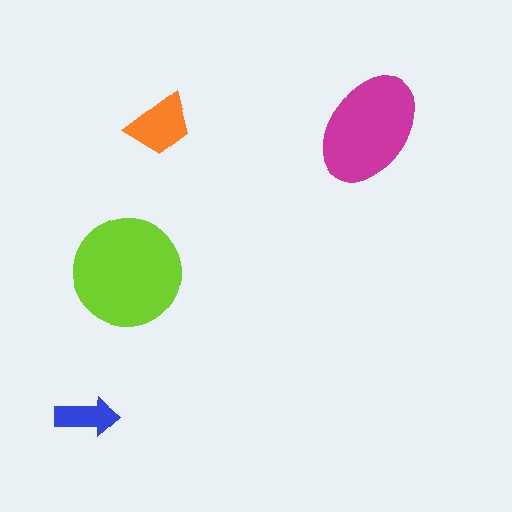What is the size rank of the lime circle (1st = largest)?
1st.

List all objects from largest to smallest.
The lime circle, the magenta ellipse, the orange trapezoid, the blue arrow.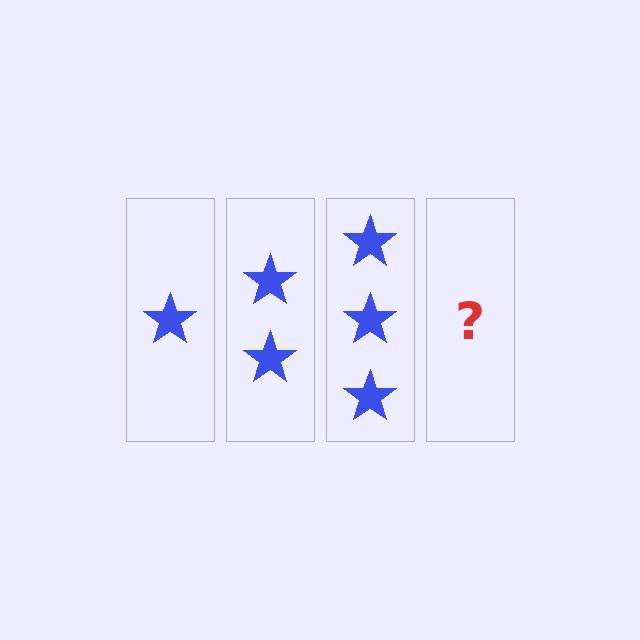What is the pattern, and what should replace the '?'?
The pattern is that each step adds one more star. The '?' should be 4 stars.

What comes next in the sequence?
The next element should be 4 stars.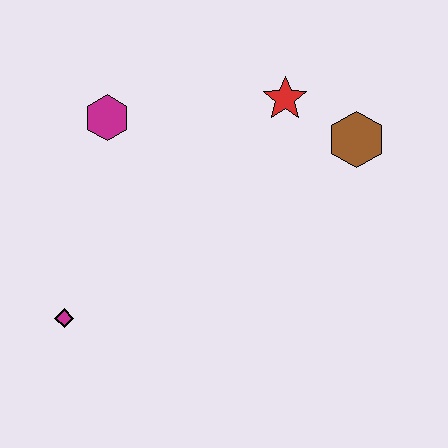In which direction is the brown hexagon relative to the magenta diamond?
The brown hexagon is to the right of the magenta diamond.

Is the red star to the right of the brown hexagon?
No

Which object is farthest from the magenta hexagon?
The brown hexagon is farthest from the magenta hexagon.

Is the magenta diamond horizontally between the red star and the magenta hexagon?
No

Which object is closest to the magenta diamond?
The magenta hexagon is closest to the magenta diamond.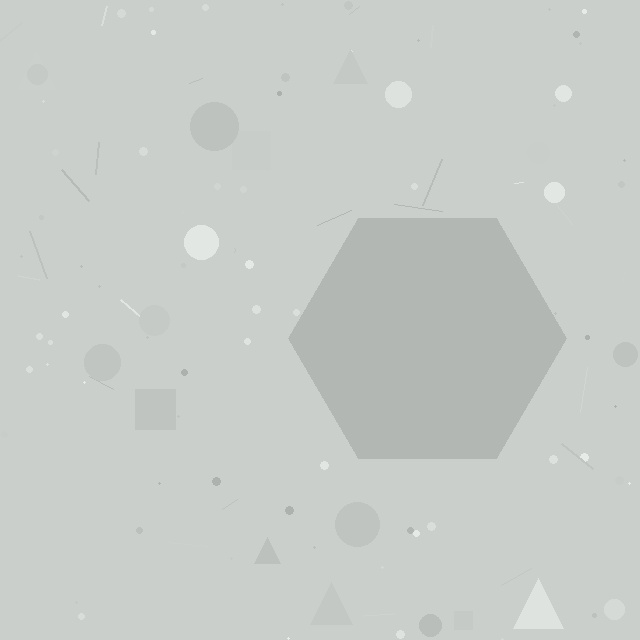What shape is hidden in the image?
A hexagon is hidden in the image.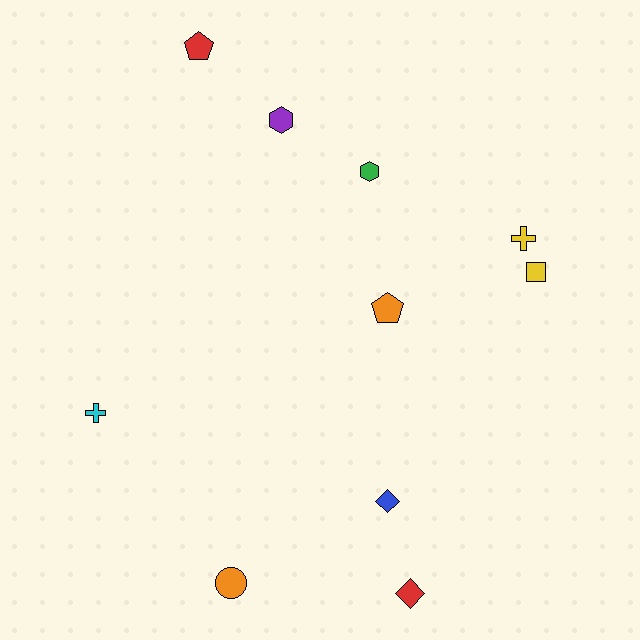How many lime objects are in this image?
There are no lime objects.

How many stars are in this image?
There are no stars.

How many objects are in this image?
There are 10 objects.